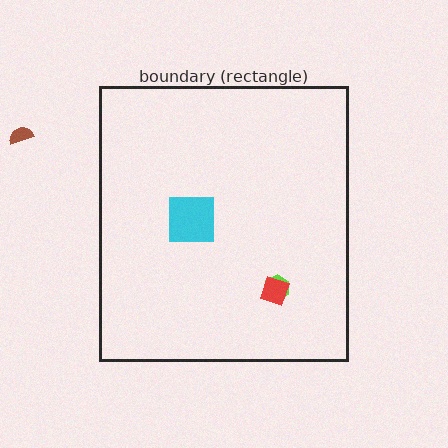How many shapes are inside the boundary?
3 inside, 1 outside.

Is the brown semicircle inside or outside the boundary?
Outside.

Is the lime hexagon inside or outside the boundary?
Inside.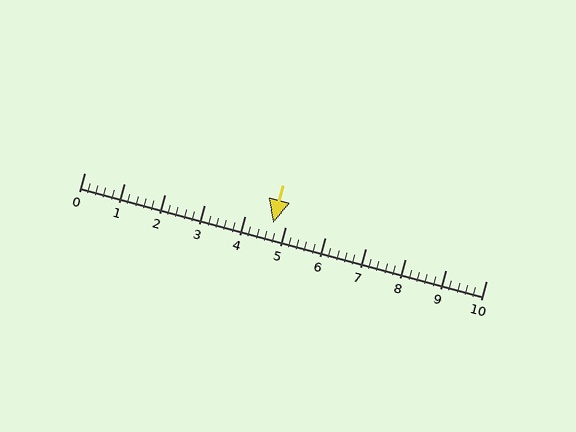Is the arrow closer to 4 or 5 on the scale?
The arrow is closer to 5.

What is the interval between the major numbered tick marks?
The major tick marks are spaced 1 units apart.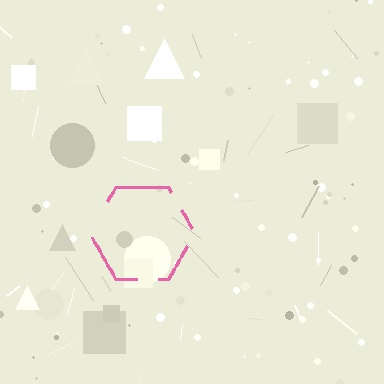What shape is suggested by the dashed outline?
The dashed outline suggests a hexagon.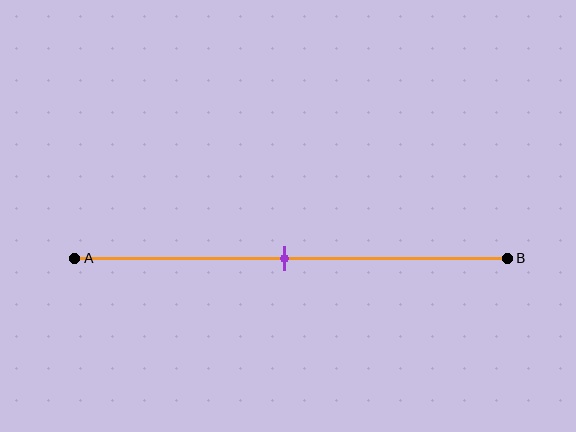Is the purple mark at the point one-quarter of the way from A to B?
No, the mark is at about 50% from A, not at the 25% one-quarter point.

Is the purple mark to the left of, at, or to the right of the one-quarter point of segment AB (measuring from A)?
The purple mark is to the right of the one-quarter point of segment AB.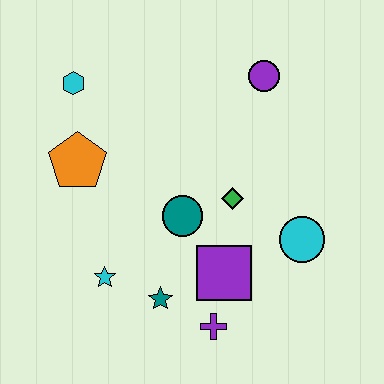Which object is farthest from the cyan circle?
The cyan hexagon is farthest from the cyan circle.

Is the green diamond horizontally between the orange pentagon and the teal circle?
No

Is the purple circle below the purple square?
No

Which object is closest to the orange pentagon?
The cyan hexagon is closest to the orange pentagon.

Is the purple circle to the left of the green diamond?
No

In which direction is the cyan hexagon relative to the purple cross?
The cyan hexagon is above the purple cross.